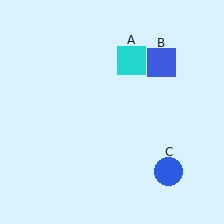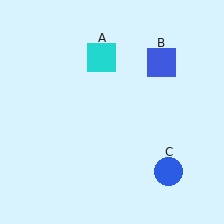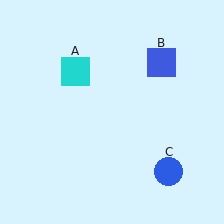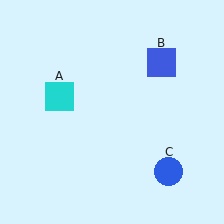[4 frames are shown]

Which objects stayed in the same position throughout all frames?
Blue square (object B) and blue circle (object C) remained stationary.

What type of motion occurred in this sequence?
The cyan square (object A) rotated counterclockwise around the center of the scene.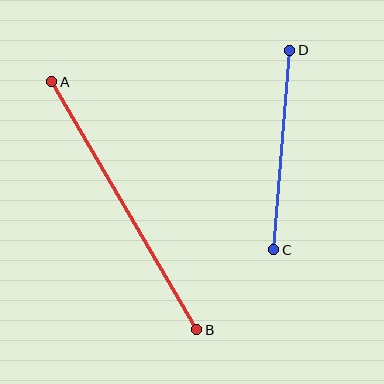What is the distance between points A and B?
The distance is approximately 288 pixels.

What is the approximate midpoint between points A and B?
The midpoint is at approximately (124, 206) pixels.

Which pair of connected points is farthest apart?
Points A and B are farthest apart.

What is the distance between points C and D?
The distance is approximately 200 pixels.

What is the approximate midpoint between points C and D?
The midpoint is at approximately (282, 150) pixels.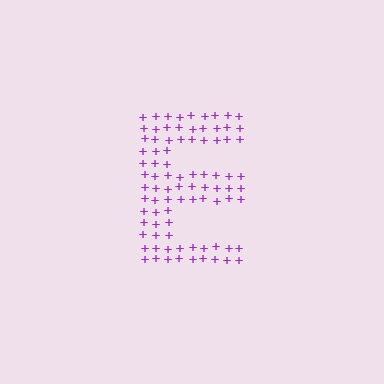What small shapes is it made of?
It is made of small plus signs.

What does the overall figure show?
The overall figure shows the letter E.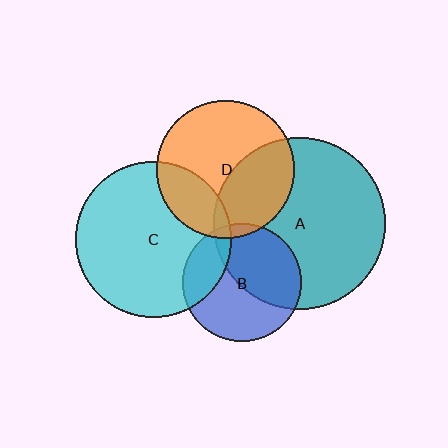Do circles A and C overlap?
Yes.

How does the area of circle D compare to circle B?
Approximately 1.3 times.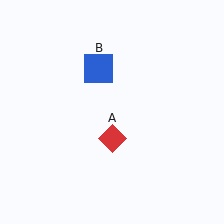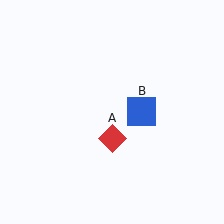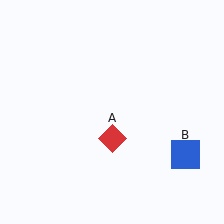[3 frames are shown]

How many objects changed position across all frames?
1 object changed position: blue square (object B).